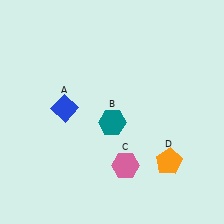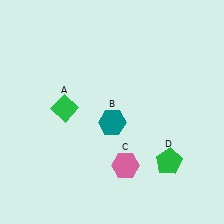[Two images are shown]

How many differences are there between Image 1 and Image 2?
There are 2 differences between the two images.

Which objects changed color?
A changed from blue to green. D changed from orange to green.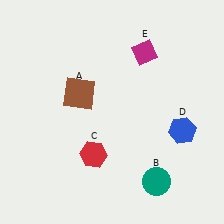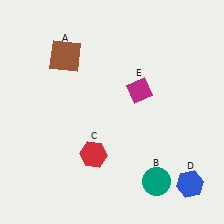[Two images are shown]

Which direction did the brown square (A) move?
The brown square (A) moved up.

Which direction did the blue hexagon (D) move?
The blue hexagon (D) moved down.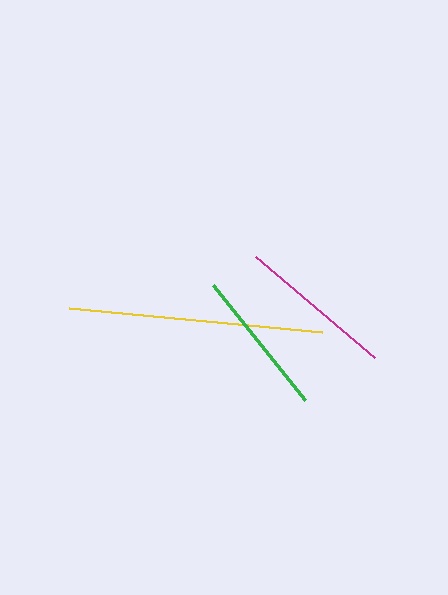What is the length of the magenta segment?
The magenta segment is approximately 157 pixels long.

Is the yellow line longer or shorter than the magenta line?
The yellow line is longer than the magenta line.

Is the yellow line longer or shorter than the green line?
The yellow line is longer than the green line.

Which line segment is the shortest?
The green line is the shortest at approximately 147 pixels.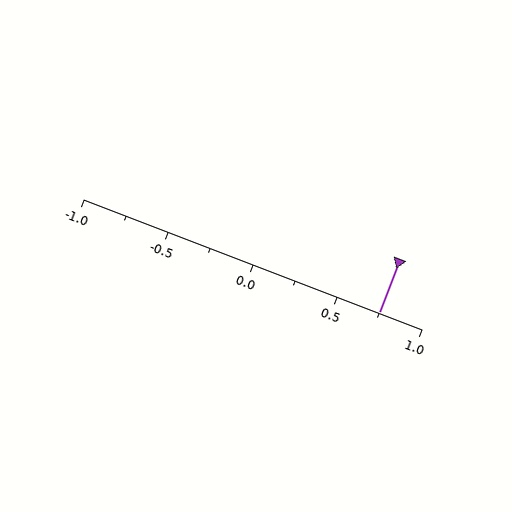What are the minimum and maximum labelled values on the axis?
The axis runs from -1.0 to 1.0.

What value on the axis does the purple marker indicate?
The marker indicates approximately 0.75.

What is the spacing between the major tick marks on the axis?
The major ticks are spaced 0.5 apart.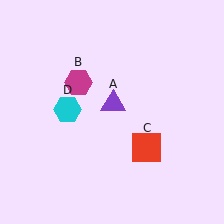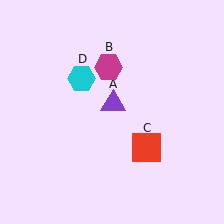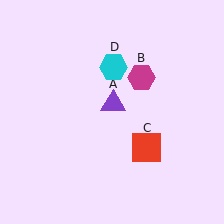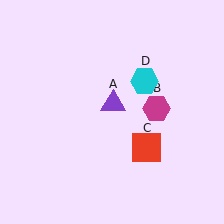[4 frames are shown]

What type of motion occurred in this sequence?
The magenta hexagon (object B), cyan hexagon (object D) rotated clockwise around the center of the scene.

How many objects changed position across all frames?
2 objects changed position: magenta hexagon (object B), cyan hexagon (object D).